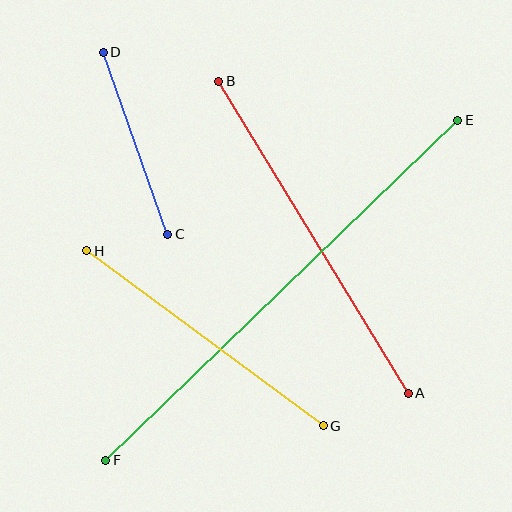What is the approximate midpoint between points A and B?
The midpoint is at approximately (313, 237) pixels.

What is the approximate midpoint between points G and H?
The midpoint is at approximately (205, 339) pixels.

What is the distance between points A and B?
The distance is approximately 365 pixels.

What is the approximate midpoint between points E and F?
The midpoint is at approximately (282, 290) pixels.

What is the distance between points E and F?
The distance is approximately 490 pixels.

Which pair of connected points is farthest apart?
Points E and F are farthest apart.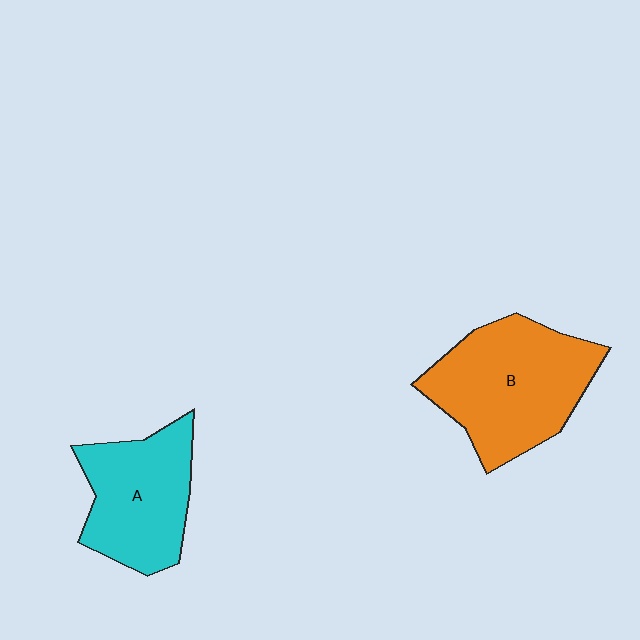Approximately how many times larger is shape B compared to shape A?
Approximately 1.3 times.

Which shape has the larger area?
Shape B (orange).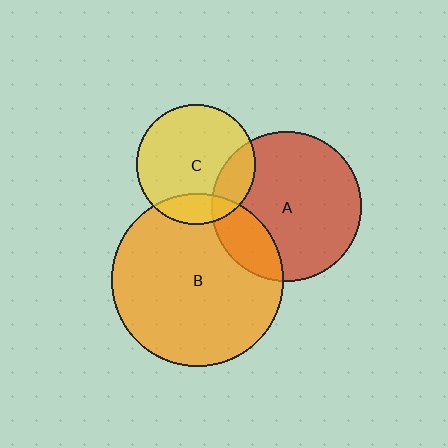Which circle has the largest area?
Circle B (orange).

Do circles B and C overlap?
Yes.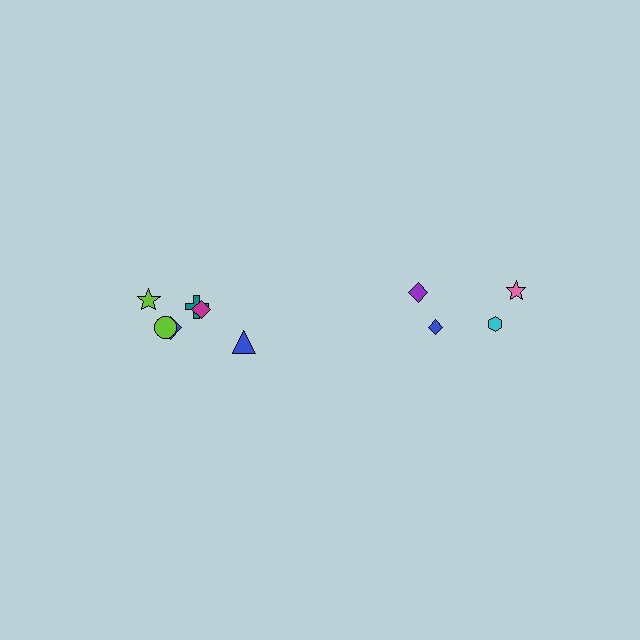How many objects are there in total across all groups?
There are 10 objects.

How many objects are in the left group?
There are 6 objects.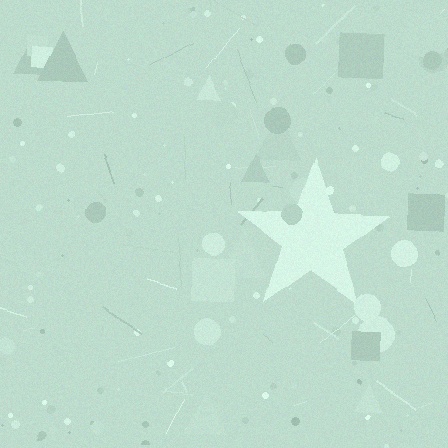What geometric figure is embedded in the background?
A star is embedded in the background.